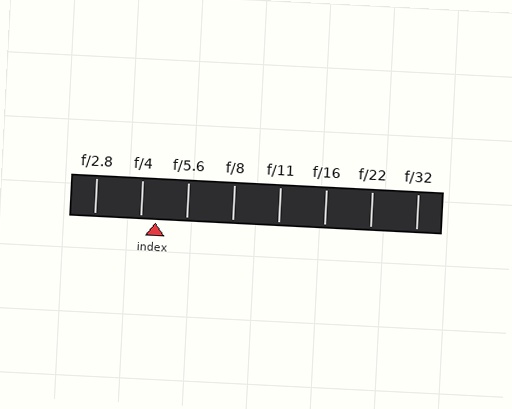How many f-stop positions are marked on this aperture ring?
There are 8 f-stop positions marked.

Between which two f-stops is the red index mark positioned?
The index mark is between f/4 and f/5.6.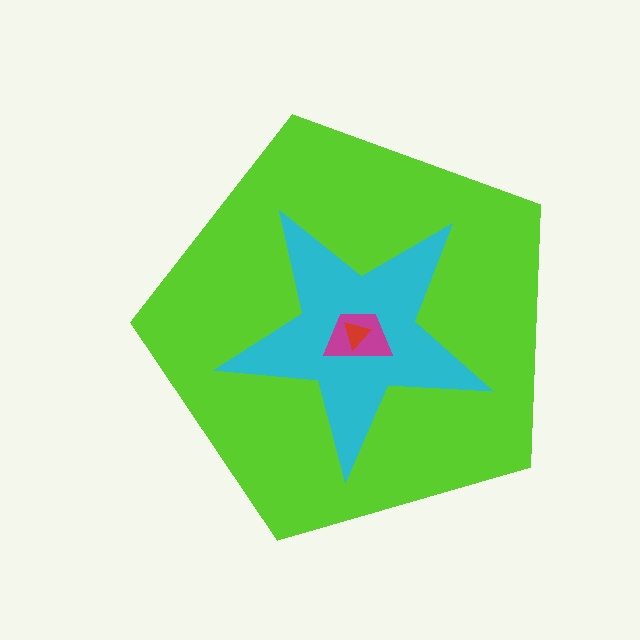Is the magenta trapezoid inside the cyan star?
Yes.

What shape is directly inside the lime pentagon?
The cyan star.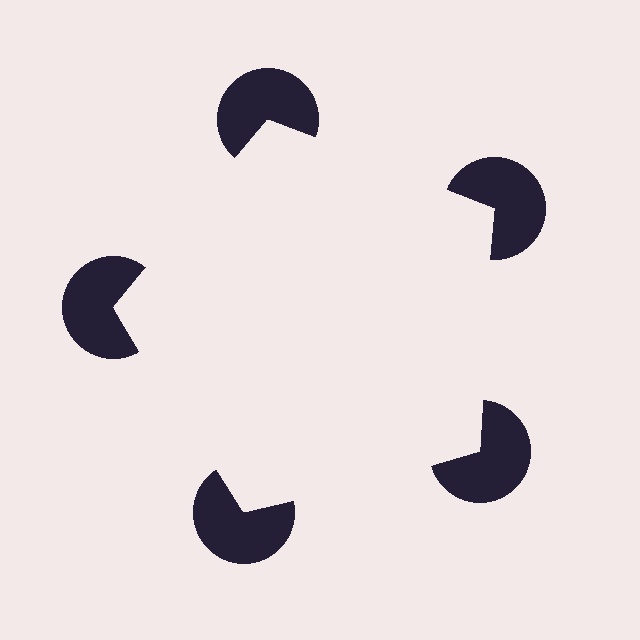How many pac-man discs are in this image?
There are 5 — one at each vertex of the illusory pentagon.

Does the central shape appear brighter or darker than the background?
It typically appears slightly brighter than the background, even though no actual brightness change is drawn.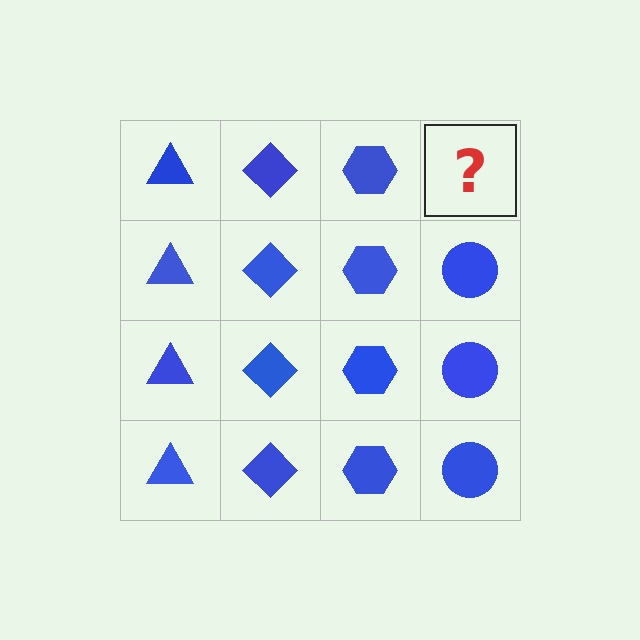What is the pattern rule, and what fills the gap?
The rule is that each column has a consistent shape. The gap should be filled with a blue circle.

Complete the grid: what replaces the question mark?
The question mark should be replaced with a blue circle.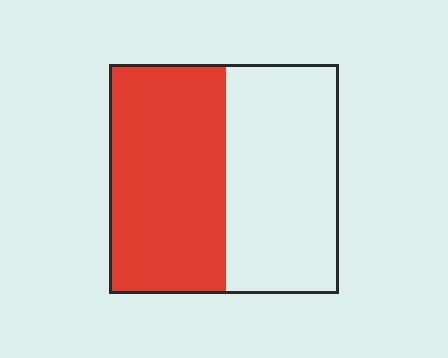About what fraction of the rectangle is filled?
About one half (1/2).